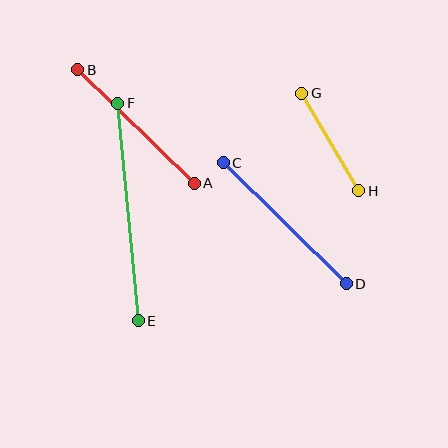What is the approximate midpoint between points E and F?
The midpoint is at approximately (128, 212) pixels.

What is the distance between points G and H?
The distance is approximately 113 pixels.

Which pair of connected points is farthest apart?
Points E and F are farthest apart.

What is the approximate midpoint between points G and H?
The midpoint is at approximately (330, 142) pixels.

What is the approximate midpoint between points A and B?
The midpoint is at approximately (136, 127) pixels.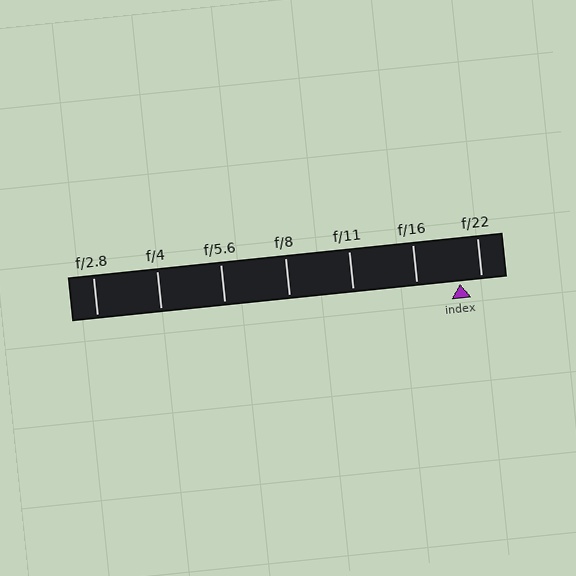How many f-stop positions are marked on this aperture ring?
There are 7 f-stop positions marked.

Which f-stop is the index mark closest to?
The index mark is closest to f/22.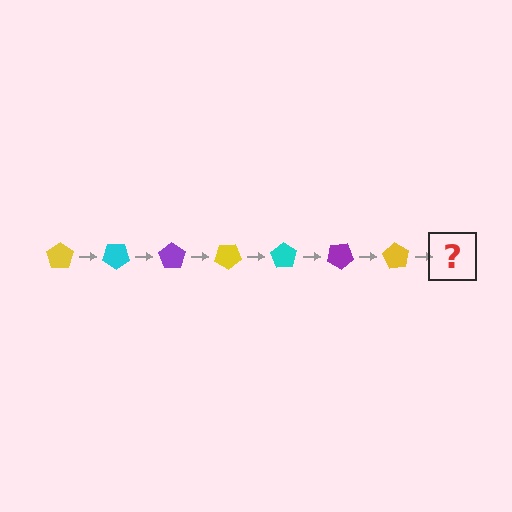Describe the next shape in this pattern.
It should be a cyan pentagon, rotated 245 degrees from the start.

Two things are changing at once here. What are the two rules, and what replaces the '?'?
The two rules are that it rotates 35 degrees each step and the color cycles through yellow, cyan, and purple. The '?' should be a cyan pentagon, rotated 245 degrees from the start.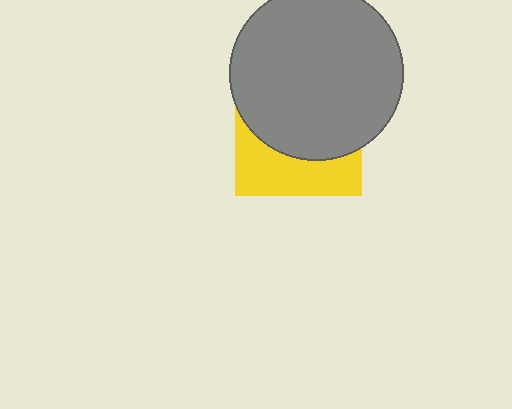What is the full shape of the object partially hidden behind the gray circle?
The partially hidden object is a yellow square.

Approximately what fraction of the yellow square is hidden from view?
Roughly 64% of the yellow square is hidden behind the gray circle.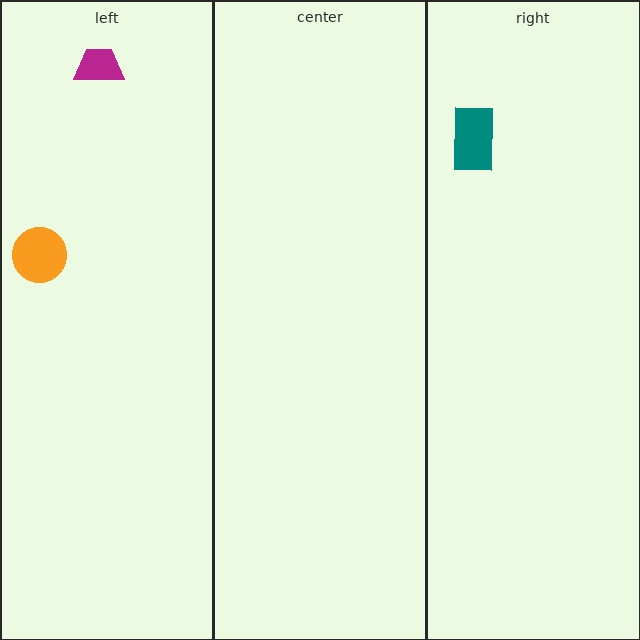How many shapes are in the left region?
2.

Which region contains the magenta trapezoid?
The left region.